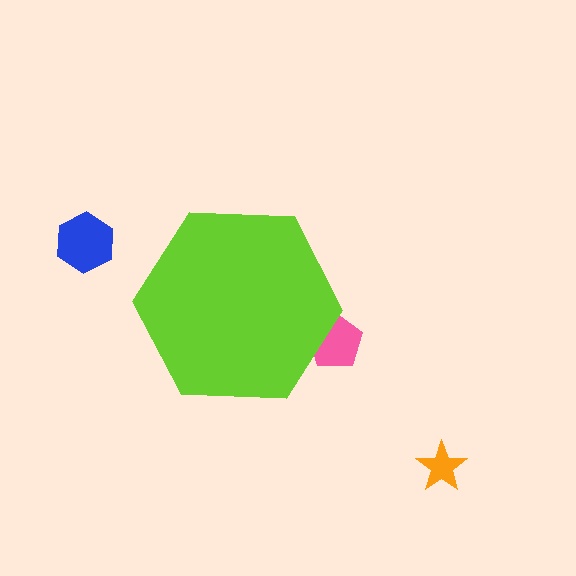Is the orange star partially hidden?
No, the orange star is fully visible.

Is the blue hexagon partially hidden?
No, the blue hexagon is fully visible.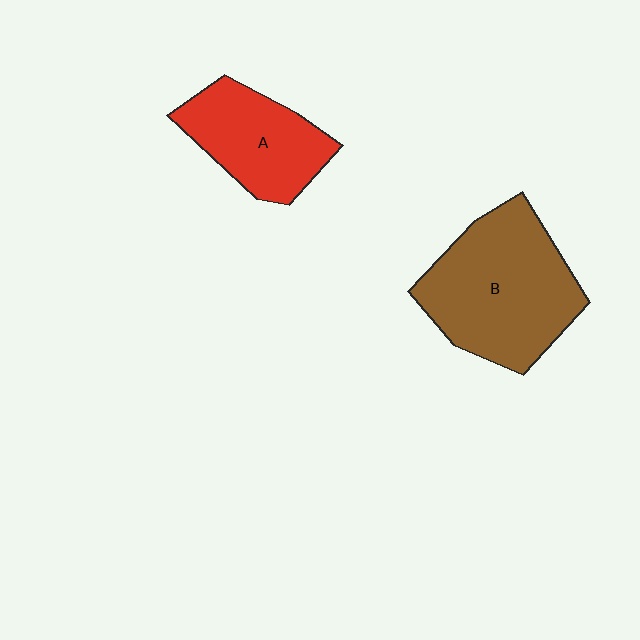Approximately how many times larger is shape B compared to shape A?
Approximately 1.6 times.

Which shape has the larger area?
Shape B (brown).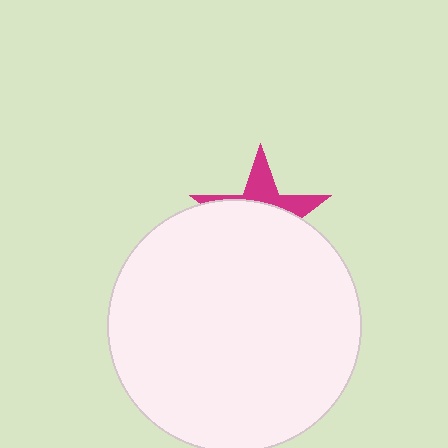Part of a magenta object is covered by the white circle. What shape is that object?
It is a star.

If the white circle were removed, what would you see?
You would see the complete magenta star.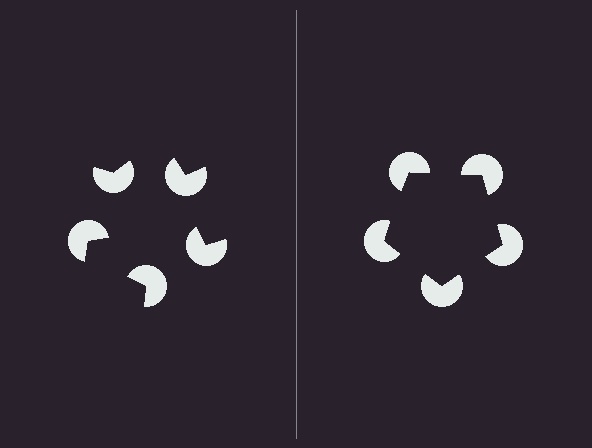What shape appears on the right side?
An illusory pentagon.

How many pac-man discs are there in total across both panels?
10 — 5 on each side.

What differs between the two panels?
The pac-man discs are positioned identically on both sides; only the wedge orientations differ. On the right they align to a pentagon; on the left they are misaligned.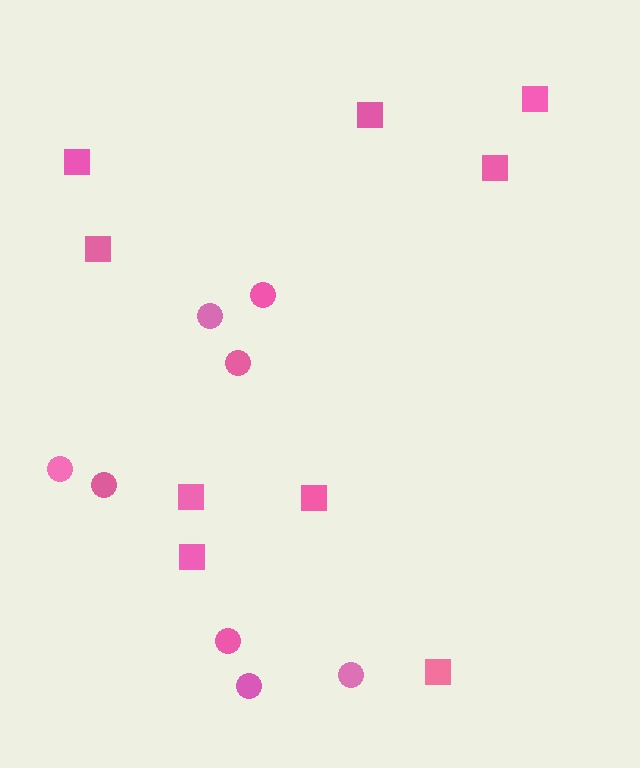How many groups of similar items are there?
There are 2 groups: one group of circles (8) and one group of squares (9).